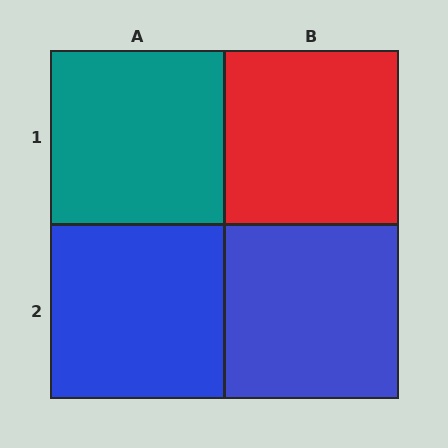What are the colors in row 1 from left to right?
Teal, red.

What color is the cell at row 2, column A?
Blue.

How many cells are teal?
1 cell is teal.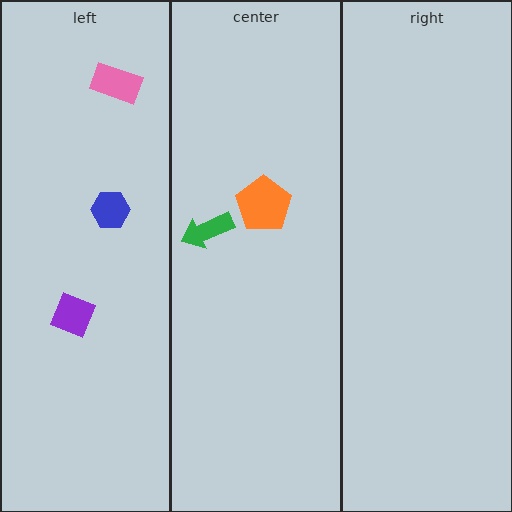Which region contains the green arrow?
The center region.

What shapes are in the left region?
The blue hexagon, the pink rectangle, the purple diamond.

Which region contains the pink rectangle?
The left region.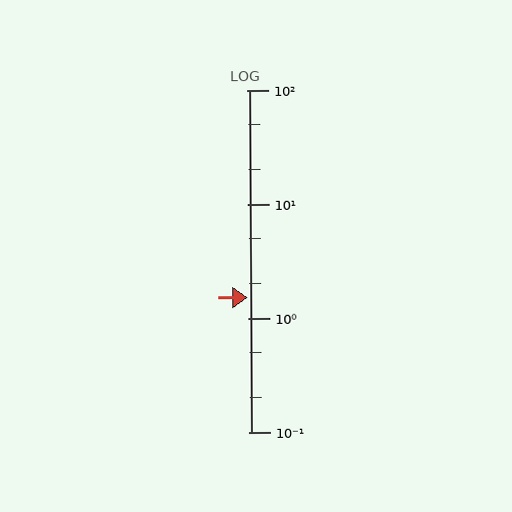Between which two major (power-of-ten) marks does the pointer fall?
The pointer is between 1 and 10.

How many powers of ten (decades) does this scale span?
The scale spans 3 decades, from 0.1 to 100.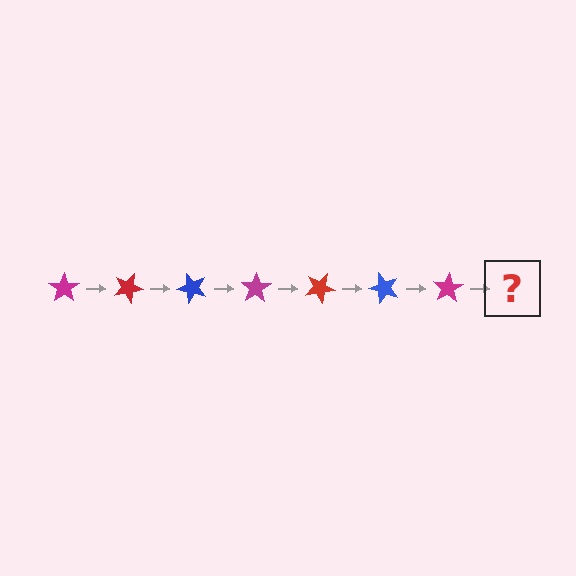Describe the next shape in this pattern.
It should be a red star, rotated 175 degrees from the start.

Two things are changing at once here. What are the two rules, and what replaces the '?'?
The two rules are that it rotates 25 degrees each step and the color cycles through magenta, red, and blue. The '?' should be a red star, rotated 175 degrees from the start.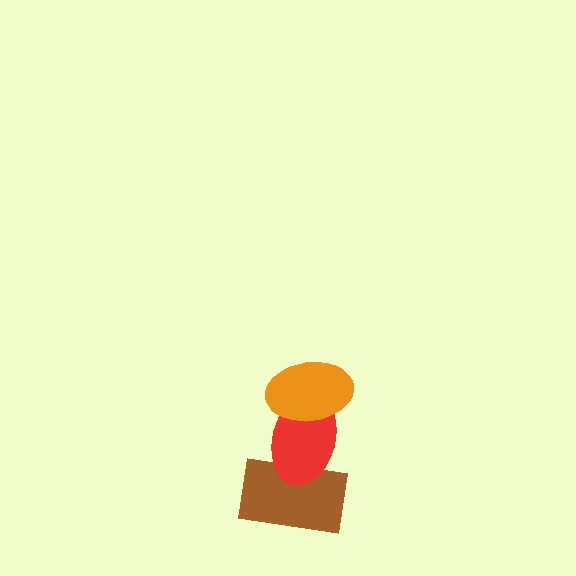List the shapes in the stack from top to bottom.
From top to bottom: the orange ellipse, the red ellipse, the brown rectangle.